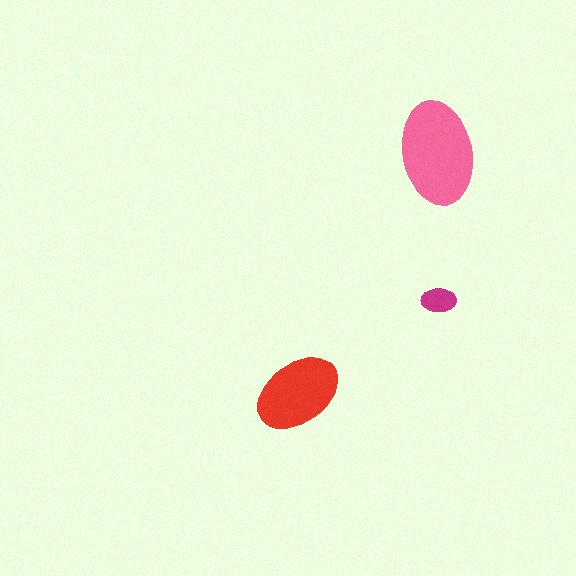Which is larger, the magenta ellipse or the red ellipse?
The red one.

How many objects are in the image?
There are 3 objects in the image.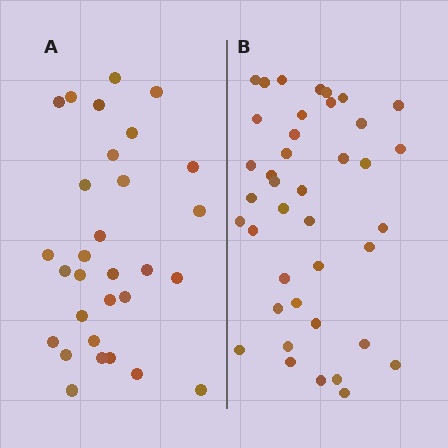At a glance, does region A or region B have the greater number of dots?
Region B (the right region) has more dots.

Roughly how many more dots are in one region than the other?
Region B has roughly 10 or so more dots than region A.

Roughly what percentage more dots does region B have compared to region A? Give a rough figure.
About 35% more.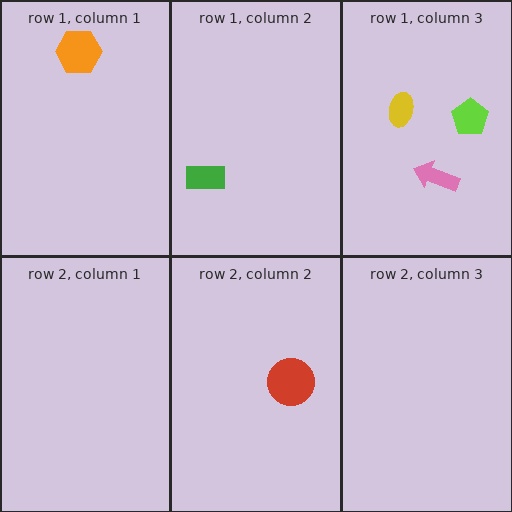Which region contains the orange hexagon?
The row 1, column 1 region.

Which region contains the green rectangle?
The row 1, column 2 region.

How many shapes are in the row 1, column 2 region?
1.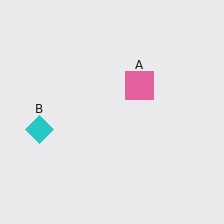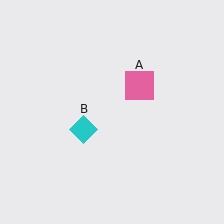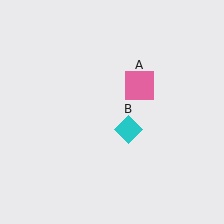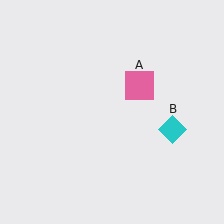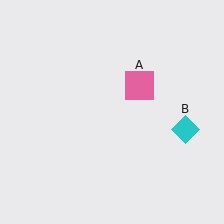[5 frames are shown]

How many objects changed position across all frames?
1 object changed position: cyan diamond (object B).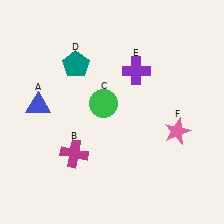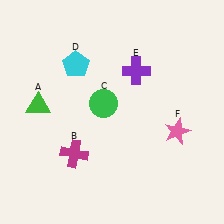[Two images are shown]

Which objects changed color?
A changed from blue to green. D changed from teal to cyan.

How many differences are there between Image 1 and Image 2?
There are 2 differences between the two images.